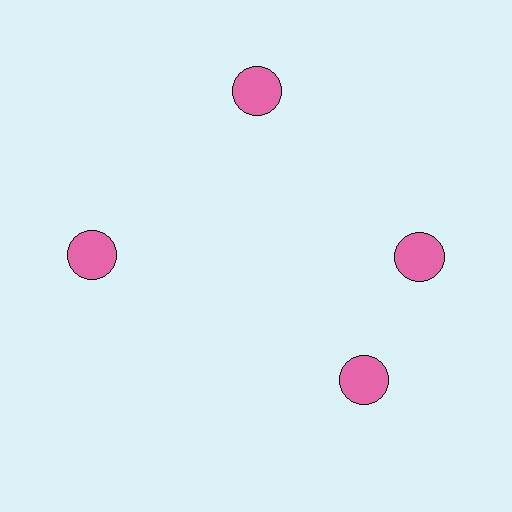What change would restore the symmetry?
The symmetry would be restored by rotating it back into even spacing with its neighbors so that all 4 circles sit at equal angles and equal distance from the center.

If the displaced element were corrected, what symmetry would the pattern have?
It would have 4-fold rotational symmetry — the pattern would map onto itself every 90 degrees.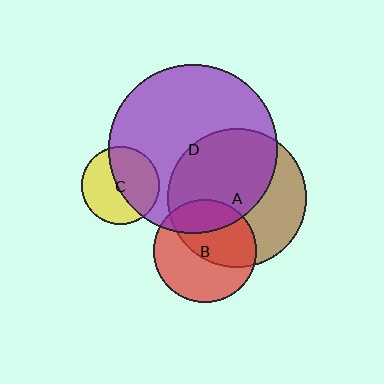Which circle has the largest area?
Circle D (purple).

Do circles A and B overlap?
Yes.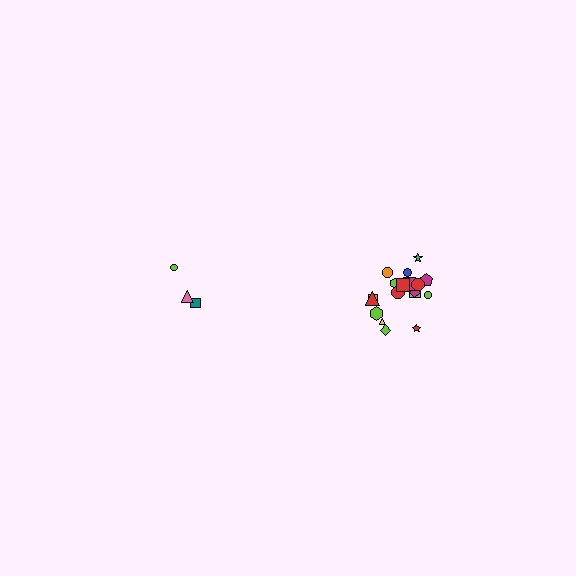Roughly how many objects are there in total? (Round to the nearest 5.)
Roughly 20 objects in total.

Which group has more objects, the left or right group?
The right group.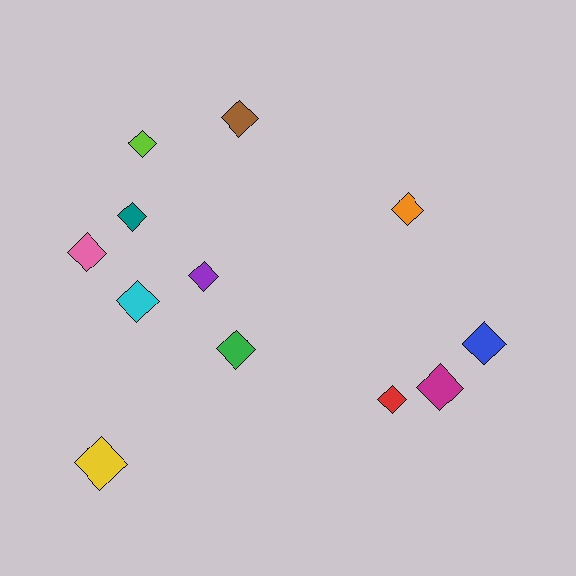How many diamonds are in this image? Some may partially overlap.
There are 12 diamonds.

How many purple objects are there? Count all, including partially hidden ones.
There is 1 purple object.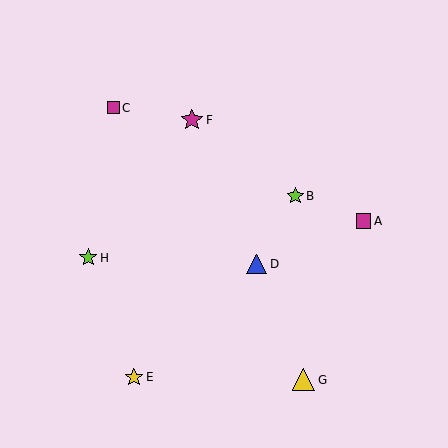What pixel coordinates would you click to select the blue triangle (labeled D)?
Click at (257, 264) to select the blue triangle D.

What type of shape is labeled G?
Shape G is a yellow triangle.